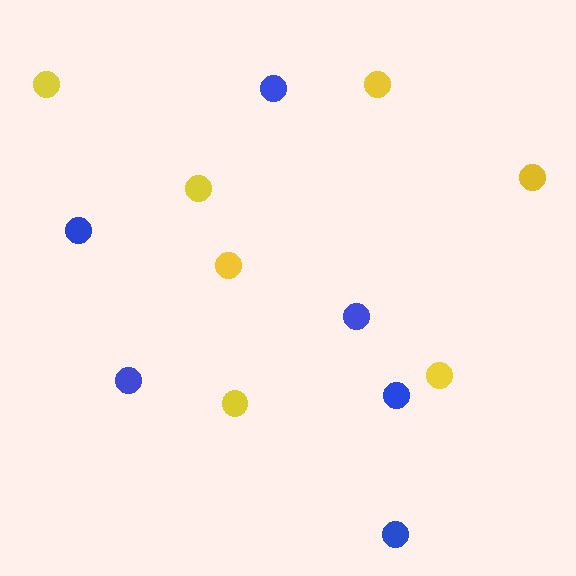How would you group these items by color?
There are 2 groups: one group of yellow circles (7) and one group of blue circles (6).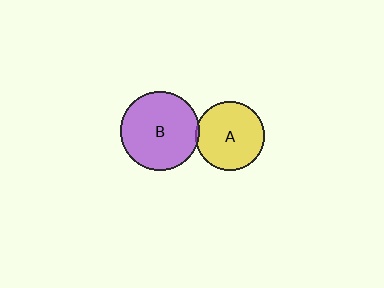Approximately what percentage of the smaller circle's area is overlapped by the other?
Approximately 5%.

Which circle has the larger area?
Circle B (purple).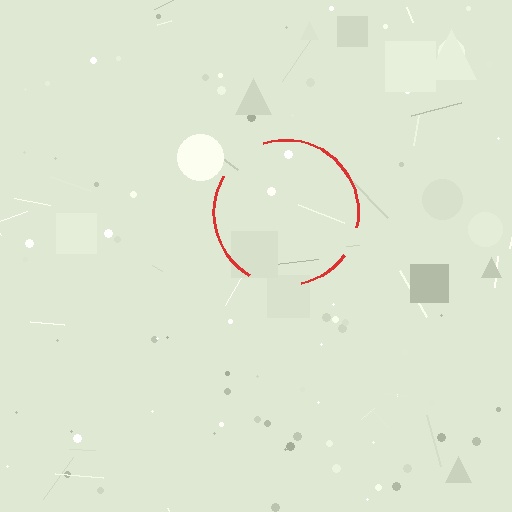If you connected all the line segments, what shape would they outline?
They would outline a circle.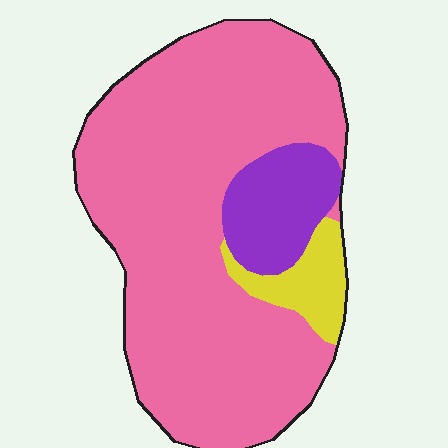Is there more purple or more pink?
Pink.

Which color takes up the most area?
Pink, at roughly 80%.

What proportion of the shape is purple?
Purple covers around 15% of the shape.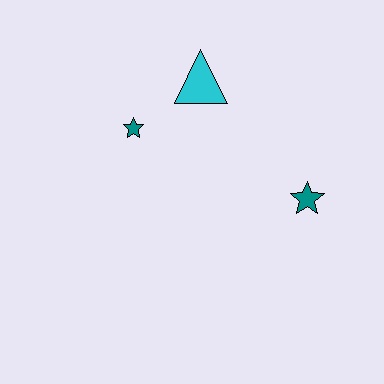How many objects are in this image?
There are 3 objects.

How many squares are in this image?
There are no squares.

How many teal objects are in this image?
There are 2 teal objects.